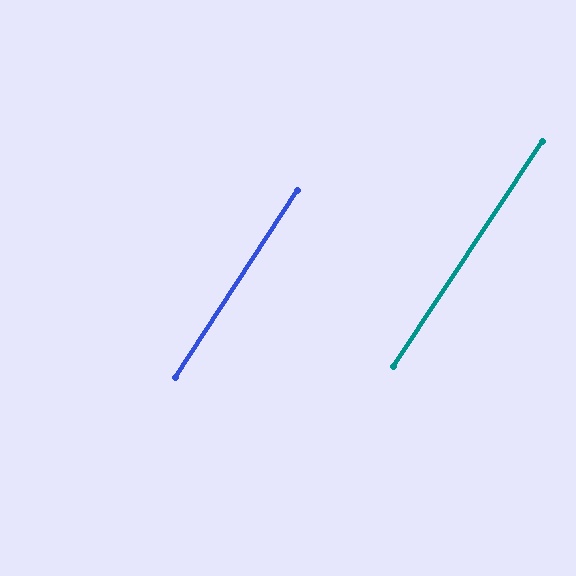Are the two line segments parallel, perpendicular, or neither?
Parallel — their directions differ by only 0.4°.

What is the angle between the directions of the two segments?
Approximately 0 degrees.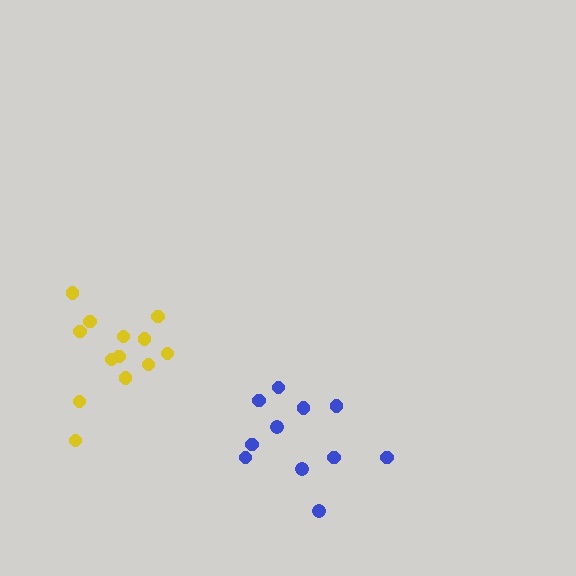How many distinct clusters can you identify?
There are 2 distinct clusters.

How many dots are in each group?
Group 1: 11 dots, Group 2: 13 dots (24 total).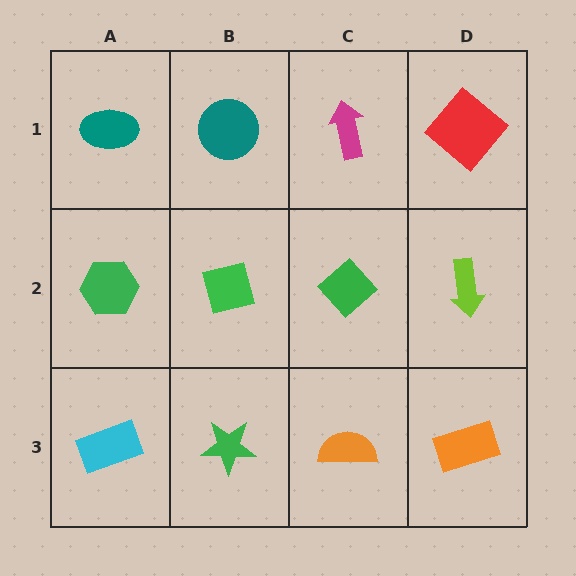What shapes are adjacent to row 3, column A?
A green hexagon (row 2, column A), a green star (row 3, column B).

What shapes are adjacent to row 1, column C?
A green diamond (row 2, column C), a teal circle (row 1, column B), a red diamond (row 1, column D).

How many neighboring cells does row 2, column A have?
3.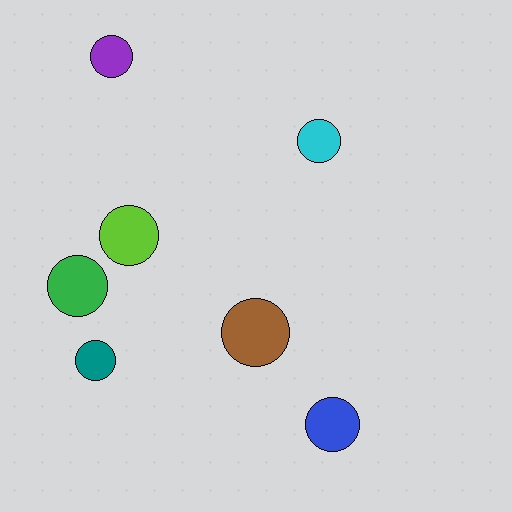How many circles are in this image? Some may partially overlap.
There are 7 circles.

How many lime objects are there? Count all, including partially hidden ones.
There is 1 lime object.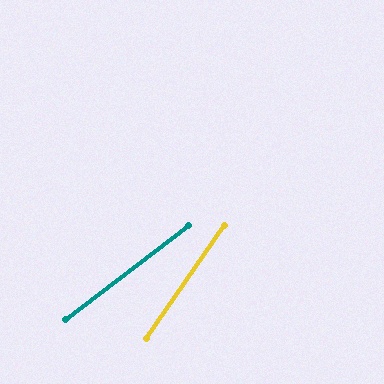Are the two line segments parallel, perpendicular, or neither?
Neither parallel nor perpendicular — they differ by about 18°.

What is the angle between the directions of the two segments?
Approximately 18 degrees.